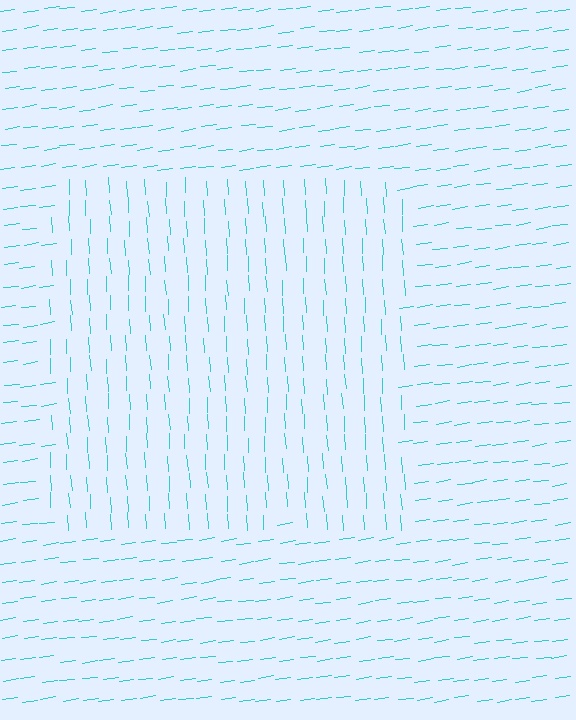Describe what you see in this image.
The image is filled with small cyan line segments. A rectangle region in the image has lines oriented differently from the surrounding lines, creating a visible texture boundary.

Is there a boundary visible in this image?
Yes, there is a texture boundary formed by a change in line orientation.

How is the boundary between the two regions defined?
The boundary is defined purely by a change in line orientation (approximately 85 degrees difference). All lines are the same color and thickness.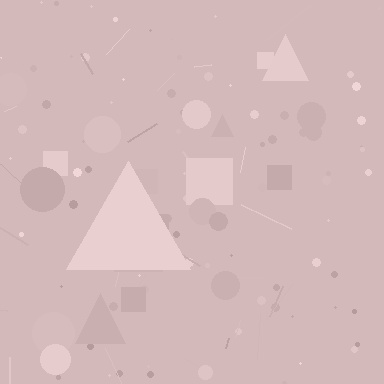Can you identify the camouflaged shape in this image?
The camouflaged shape is a triangle.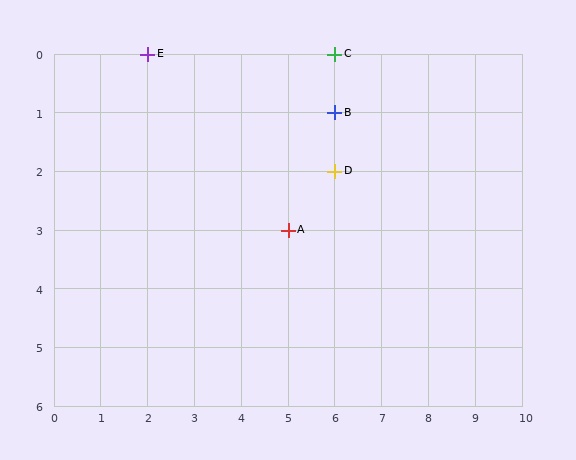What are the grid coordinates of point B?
Point B is at grid coordinates (6, 1).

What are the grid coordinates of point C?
Point C is at grid coordinates (6, 0).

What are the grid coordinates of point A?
Point A is at grid coordinates (5, 3).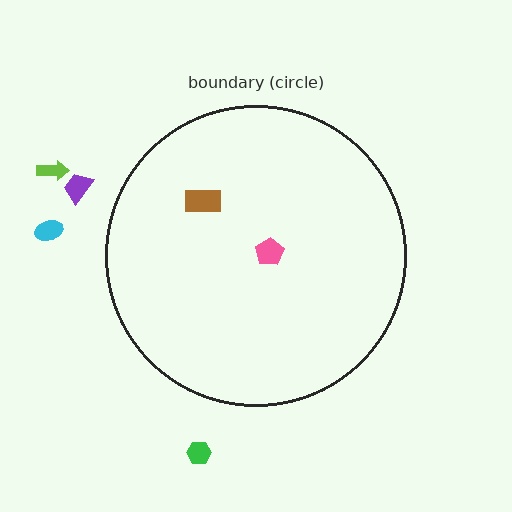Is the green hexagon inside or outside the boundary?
Outside.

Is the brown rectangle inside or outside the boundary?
Inside.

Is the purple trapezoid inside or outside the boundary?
Outside.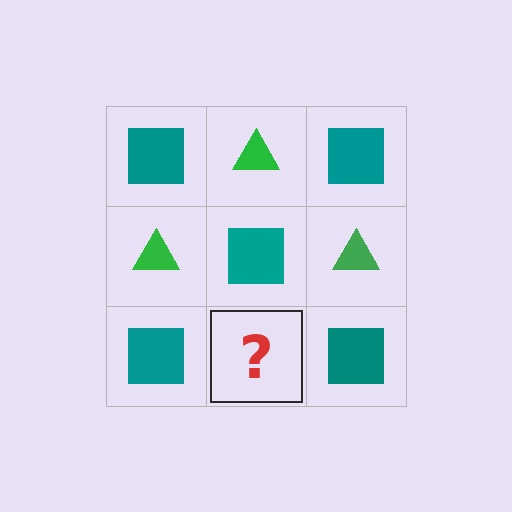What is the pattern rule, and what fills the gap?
The rule is that it alternates teal square and green triangle in a checkerboard pattern. The gap should be filled with a green triangle.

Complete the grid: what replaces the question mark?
The question mark should be replaced with a green triangle.